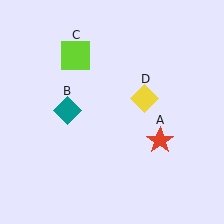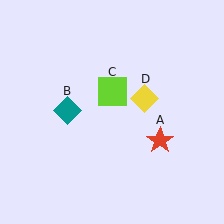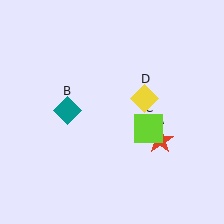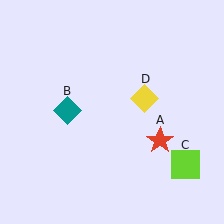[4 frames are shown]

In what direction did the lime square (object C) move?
The lime square (object C) moved down and to the right.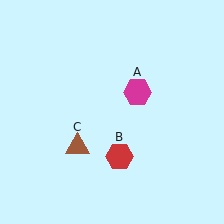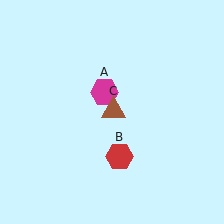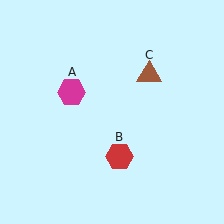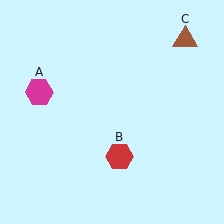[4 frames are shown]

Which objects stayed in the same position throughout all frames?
Red hexagon (object B) remained stationary.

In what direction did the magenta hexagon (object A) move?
The magenta hexagon (object A) moved left.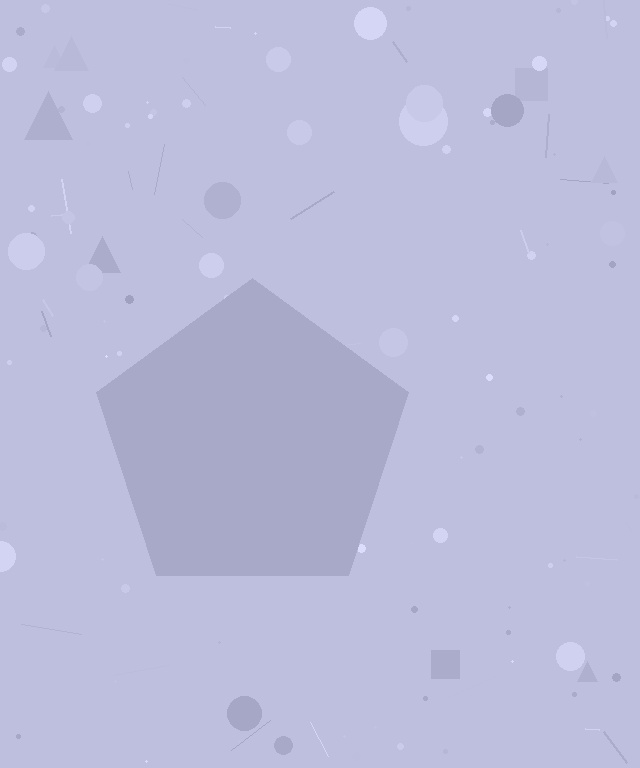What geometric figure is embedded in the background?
A pentagon is embedded in the background.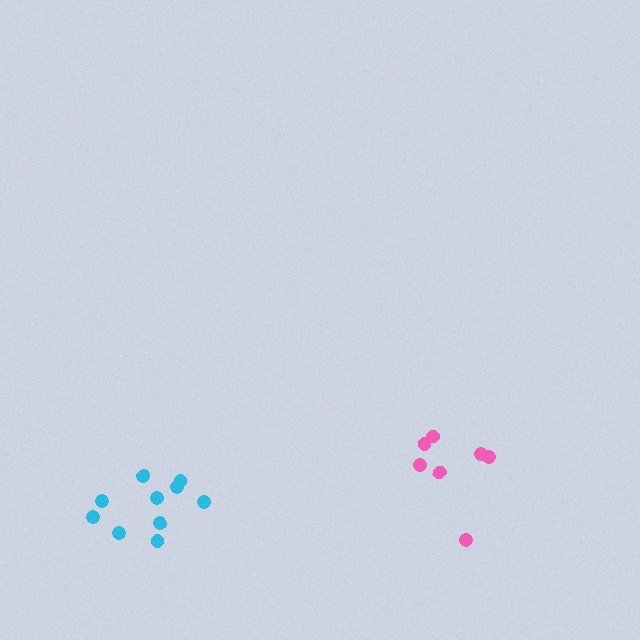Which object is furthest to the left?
The cyan cluster is leftmost.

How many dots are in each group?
Group 1: 10 dots, Group 2: 7 dots (17 total).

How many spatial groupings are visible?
There are 2 spatial groupings.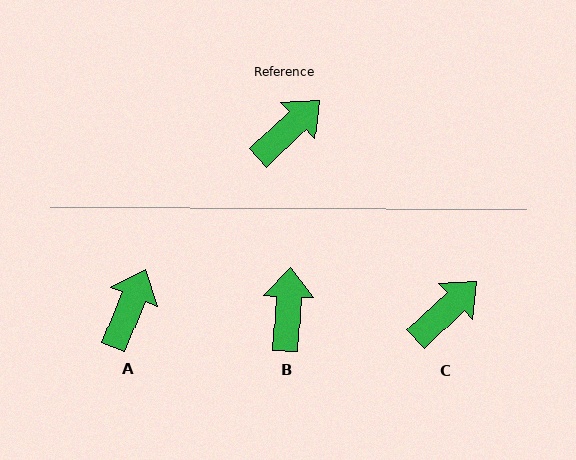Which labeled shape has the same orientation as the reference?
C.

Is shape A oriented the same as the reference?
No, it is off by about 24 degrees.